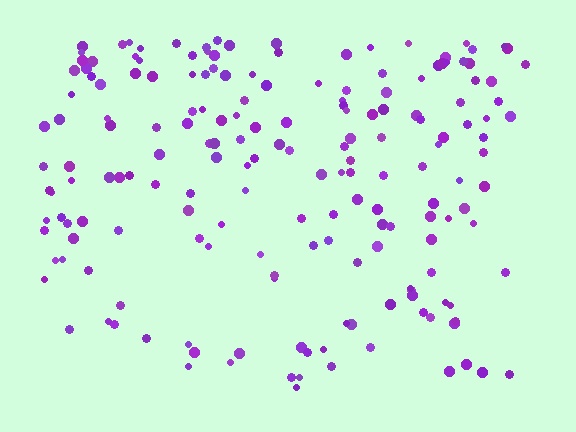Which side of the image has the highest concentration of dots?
The top.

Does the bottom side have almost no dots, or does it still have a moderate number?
Still a moderate number, just noticeably fewer than the top.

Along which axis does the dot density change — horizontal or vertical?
Vertical.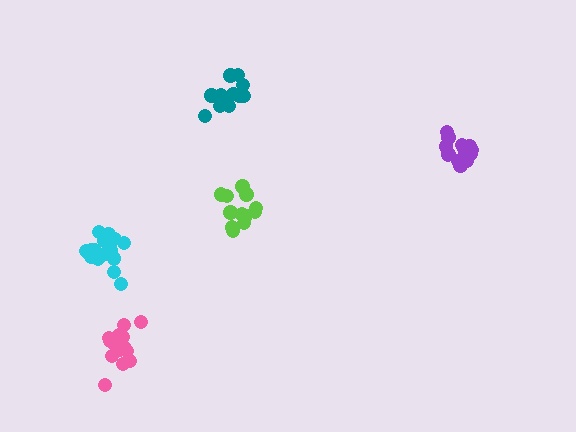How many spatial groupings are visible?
There are 5 spatial groupings.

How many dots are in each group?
Group 1: 13 dots, Group 2: 12 dots, Group 3: 16 dots, Group 4: 15 dots, Group 5: 15 dots (71 total).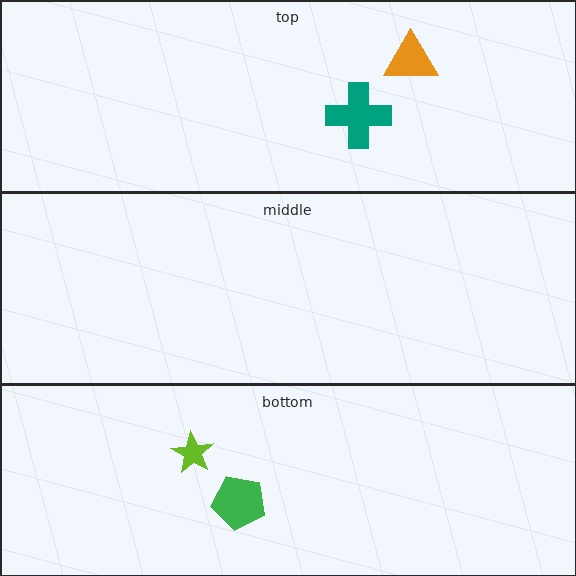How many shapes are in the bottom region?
2.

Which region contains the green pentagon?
The bottom region.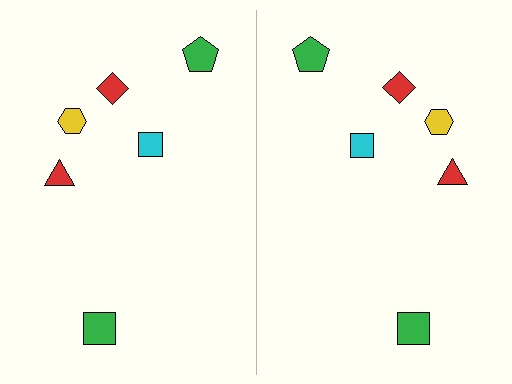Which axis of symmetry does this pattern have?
The pattern has a vertical axis of symmetry running through the center of the image.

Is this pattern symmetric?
Yes, this pattern has bilateral (reflection) symmetry.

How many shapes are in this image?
There are 12 shapes in this image.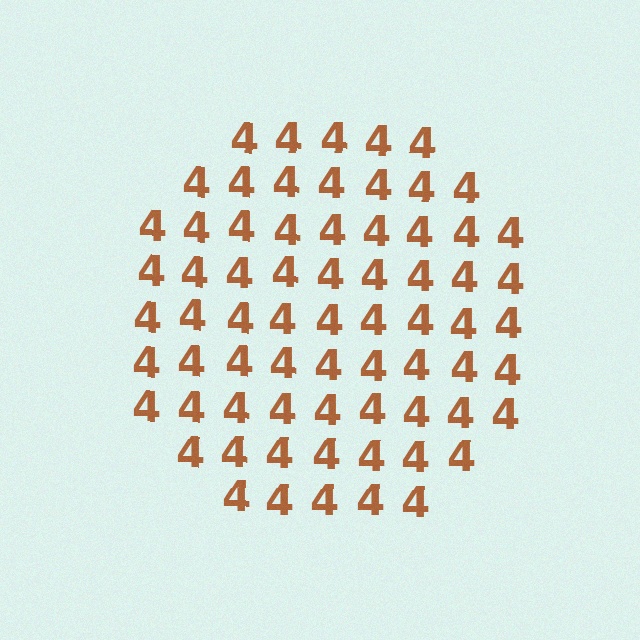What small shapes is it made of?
It is made of small digit 4's.